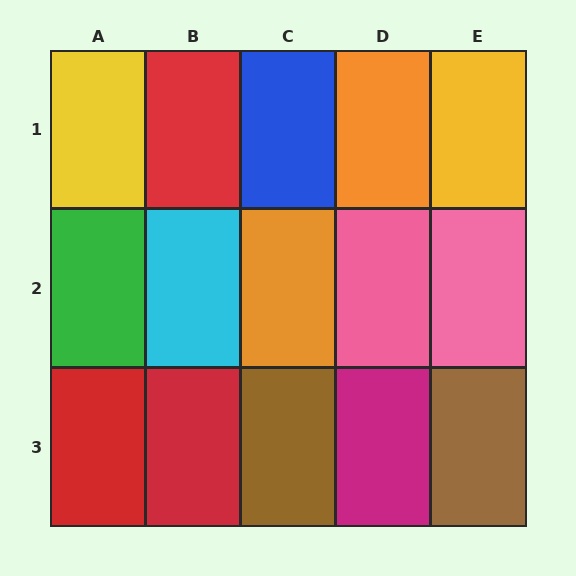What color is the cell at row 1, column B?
Red.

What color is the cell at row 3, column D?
Magenta.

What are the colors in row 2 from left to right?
Green, cyan, orange, pink, pink.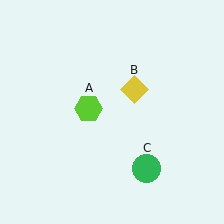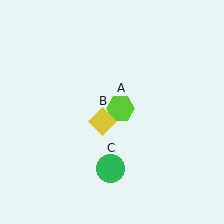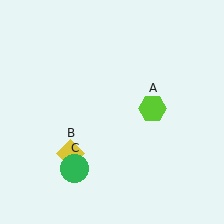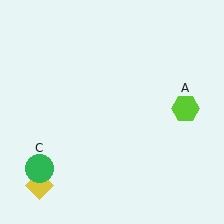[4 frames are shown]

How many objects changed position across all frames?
3 objects changed position: lime hexagon (object A), yellow diamond (object B), green circle (object C).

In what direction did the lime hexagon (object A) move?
The lime hexagon (object A) moved right.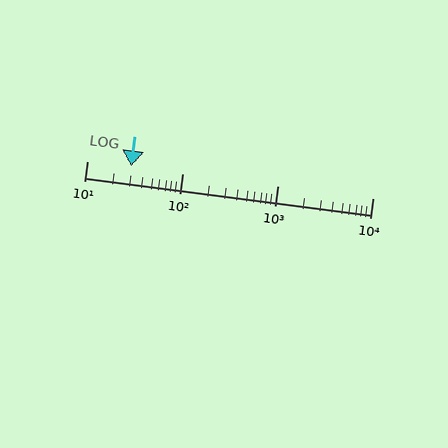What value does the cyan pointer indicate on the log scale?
The pointer indicates approximately 29.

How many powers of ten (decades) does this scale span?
The scale spans 3 decades, from 10 to 10000.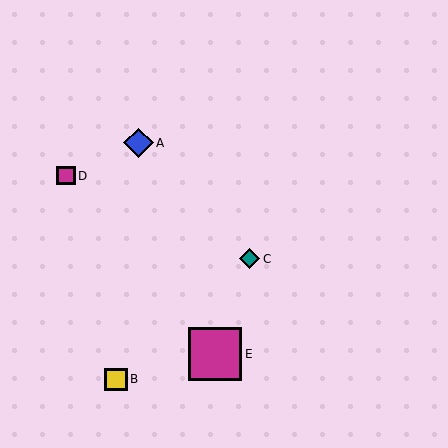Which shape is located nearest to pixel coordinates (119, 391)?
The yellow square (labeled B) at (116, 379) is nearest to that location.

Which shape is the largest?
The magenta square (labeled E) is the largest.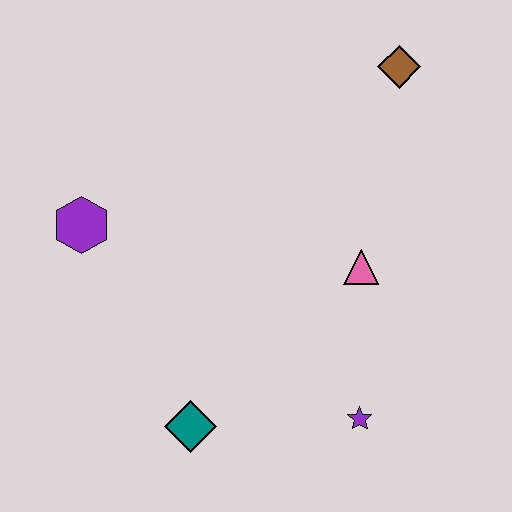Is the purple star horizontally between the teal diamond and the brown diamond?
Yes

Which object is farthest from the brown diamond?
The teal diamond is farthest from the brown diamond.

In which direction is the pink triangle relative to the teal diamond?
The pink triangle is to the right of the teal diamond.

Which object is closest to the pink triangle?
The purple star is closest to the pink triangle.